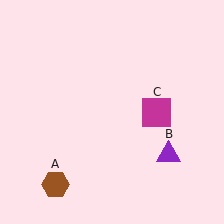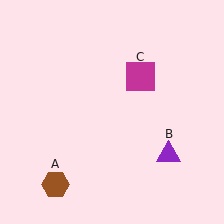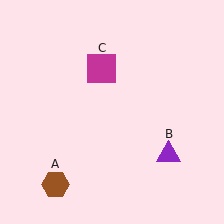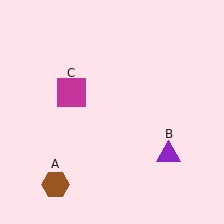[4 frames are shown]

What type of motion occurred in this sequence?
The magenta square (object C) rotated counterclockwise around the center of the scene.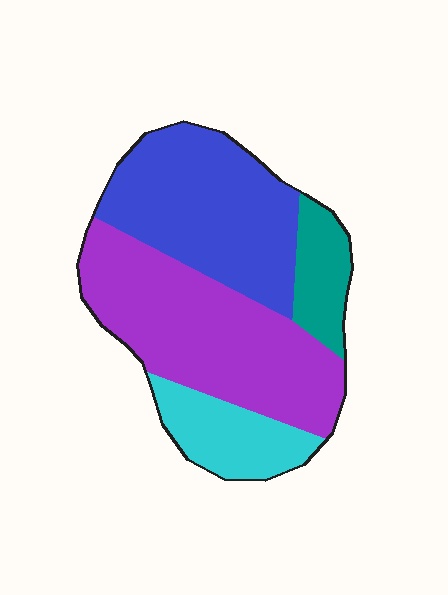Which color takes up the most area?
Purple, at roughly 40%.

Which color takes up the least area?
Teal, at roughly 10%.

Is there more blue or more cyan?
Blue.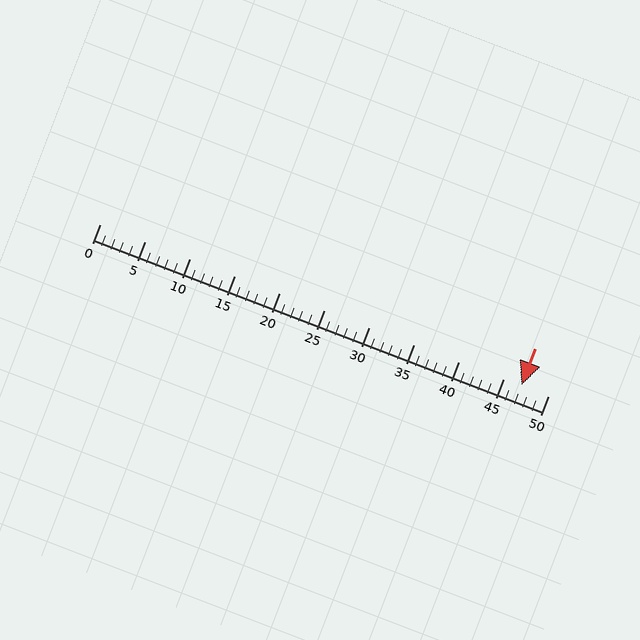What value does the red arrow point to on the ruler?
The red arrow points to approximately 47.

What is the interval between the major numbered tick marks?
The major tick marks are spaced 5 units apart.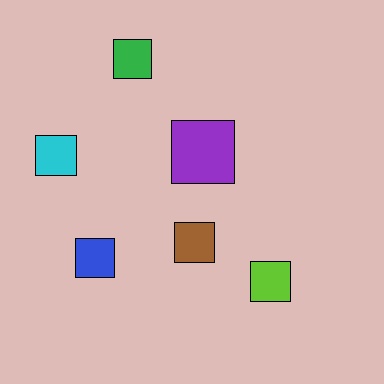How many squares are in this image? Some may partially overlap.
There are 6 squares.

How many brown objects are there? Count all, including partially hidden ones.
There is 1 brown object.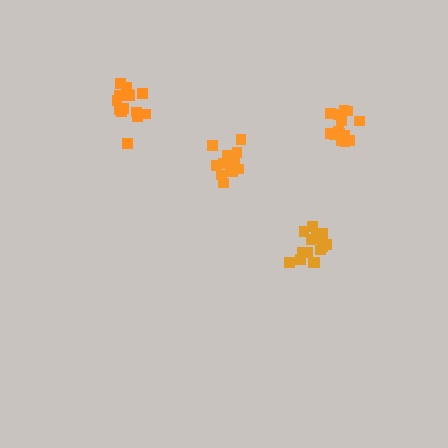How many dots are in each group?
Group 1: 18 dots, Group 2: 14 dots, Group 3: 15 dots, Group 4: 17 dots (64 total).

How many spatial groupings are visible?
There are 4 spatial groupings.